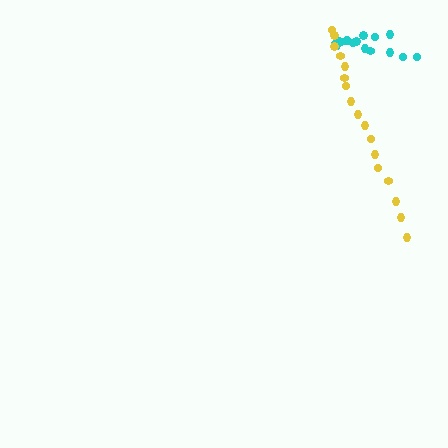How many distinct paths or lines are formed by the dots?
There are 2 distinct paths.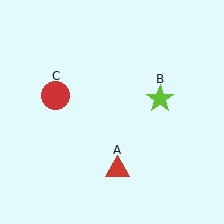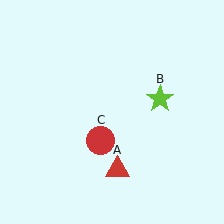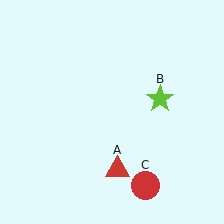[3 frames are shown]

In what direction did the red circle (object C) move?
The red circle (object C) moved down and to the right.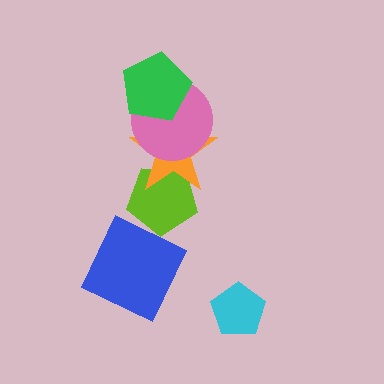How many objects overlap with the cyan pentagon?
0 objects overlap with the cyan pentagon.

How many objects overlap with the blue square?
0 objects overlap with the blue square.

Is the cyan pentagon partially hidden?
No, no other shape covers it.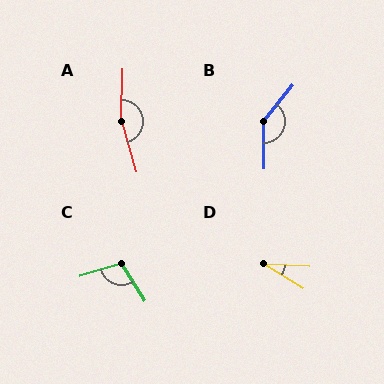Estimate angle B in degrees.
Approximately 141 degrees.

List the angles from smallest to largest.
D (29°), C (105°), B (141°), A (163°).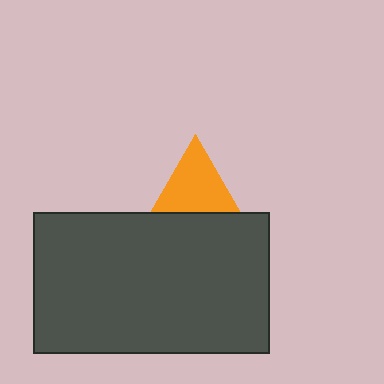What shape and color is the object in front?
The object in front is a dark gray rectangle.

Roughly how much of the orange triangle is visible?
About half of it is visible (roughly 52%).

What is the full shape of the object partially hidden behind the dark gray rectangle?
The partially hidden object is an orange triangle.